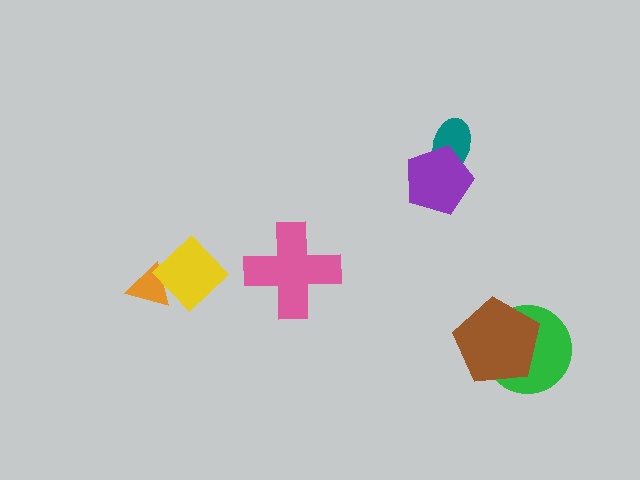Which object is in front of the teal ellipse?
The purple pentagon is in front of the teal ellipse.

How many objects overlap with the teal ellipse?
1 object overlaps with the teal ellipse.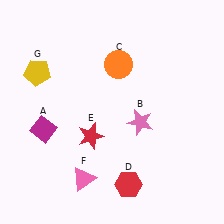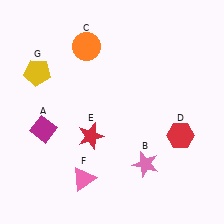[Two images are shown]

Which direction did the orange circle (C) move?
The orange circle (C) moved left.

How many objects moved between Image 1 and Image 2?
3 objects moved between the two images.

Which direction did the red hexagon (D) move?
The red hexagon (D) moved right.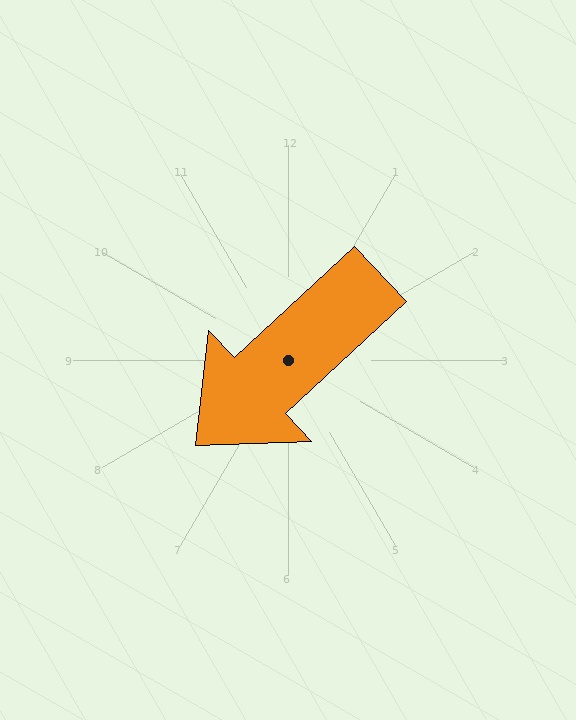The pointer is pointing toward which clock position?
Roughly 8 o'clock.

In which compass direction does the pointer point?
Southwest.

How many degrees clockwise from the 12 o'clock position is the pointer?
Approximately 227 degrees.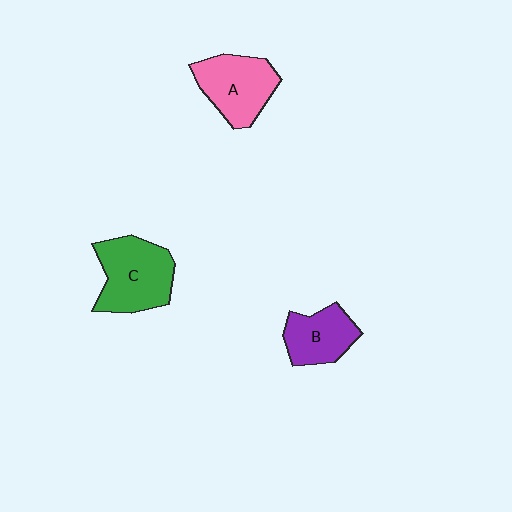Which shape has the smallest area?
Shape B (purple).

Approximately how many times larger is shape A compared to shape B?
Approximately 1.3 times.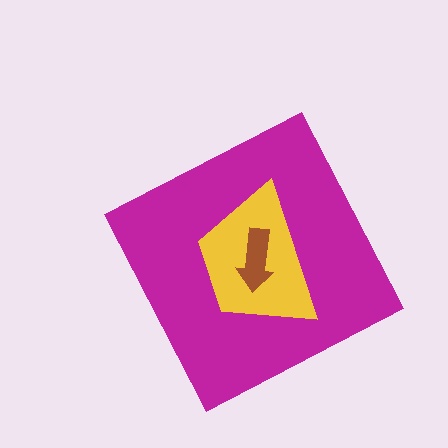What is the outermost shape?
The magenta diamond.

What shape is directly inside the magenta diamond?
The yellow trapezoid.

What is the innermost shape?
The brown arrow.